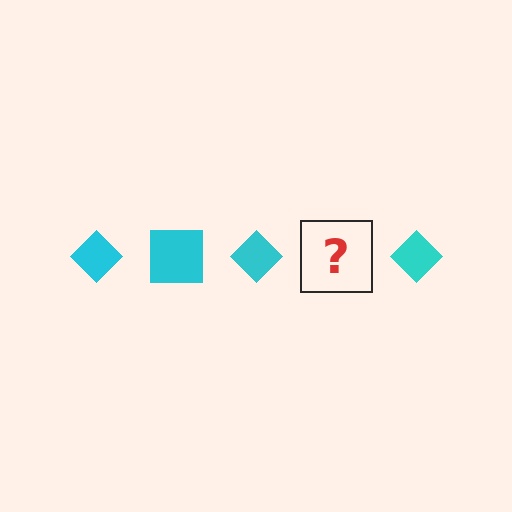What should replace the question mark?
The question mark should be replaced with a cyan square.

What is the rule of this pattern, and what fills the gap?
The rule is that the pattern cycles through diamond, square shapes in cyan. The gap should be filled with a cyan square.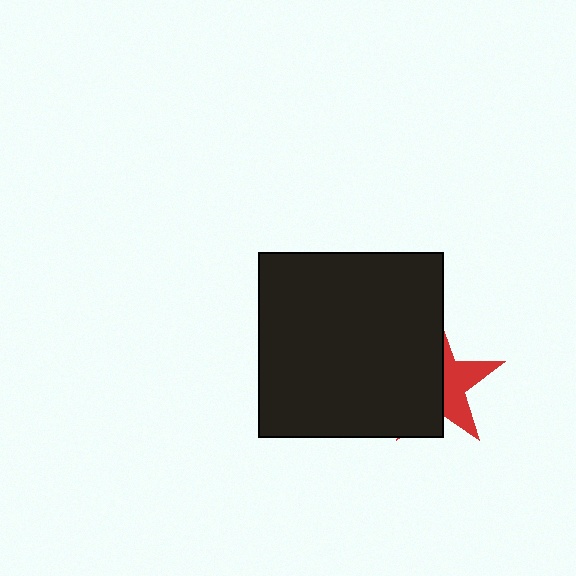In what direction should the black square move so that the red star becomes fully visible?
The black square should move left. That is the shortest direction to clear the overlap and leave the red star fully visible.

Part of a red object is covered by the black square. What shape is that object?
It is a star.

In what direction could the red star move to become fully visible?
The red star could move right. That would shift it out from behind the black square entirely.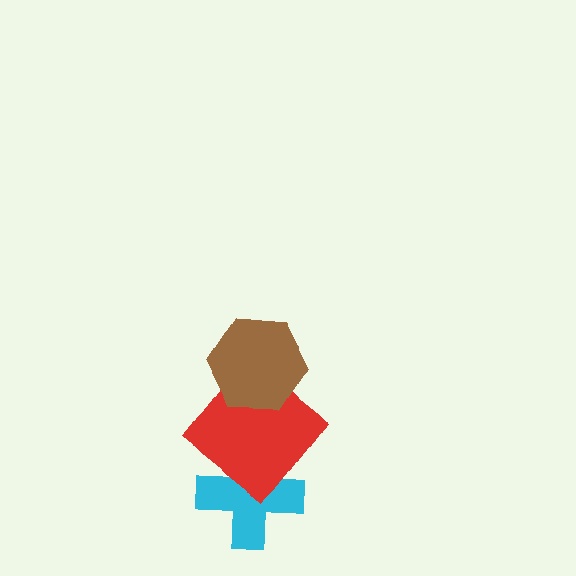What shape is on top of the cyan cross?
The red diamond is on top of the cyan cross.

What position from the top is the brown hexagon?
The brown hexagon is 1st from the top.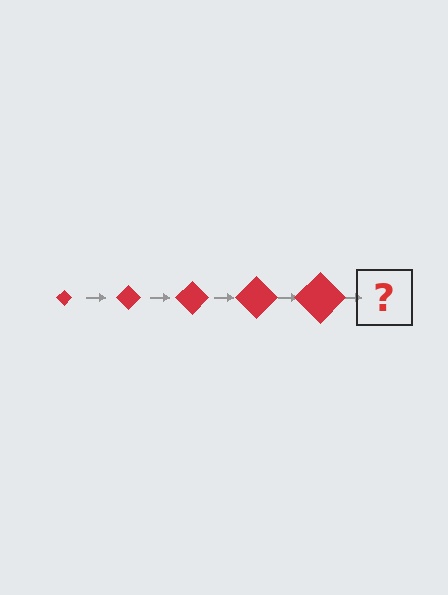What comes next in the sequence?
The next element should be a red diamond, larger than the previous one.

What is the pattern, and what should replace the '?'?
The pattern is that the diamond gets progressively larger each step. The '?' should be a red diamond, larger than the previous one.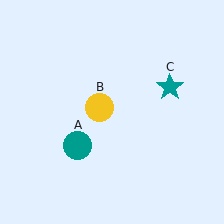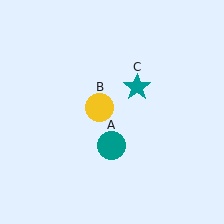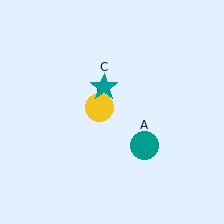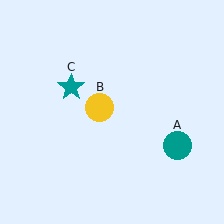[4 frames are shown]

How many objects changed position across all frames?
2 objects changed position: teal circle (object A), teal star (object C).